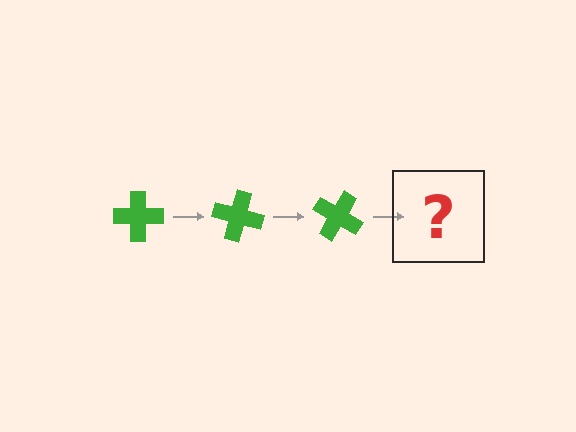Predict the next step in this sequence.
The next step is a green cross rotated 45 degrees.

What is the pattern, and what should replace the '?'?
The pattern is that the cross rotates 15 degrees each step. The '?' should be a green cross rotated 45 degrees.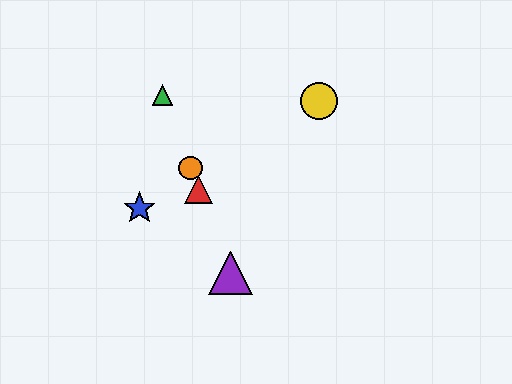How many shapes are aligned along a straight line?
4 shapes (the red triangle, the green triangle, the purple triangle, the orange circle) are aligned along a straight line.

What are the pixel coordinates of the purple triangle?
The purple triangle is at (230, 273).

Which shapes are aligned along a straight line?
The red triangle, the green triangle, the purple triangle, the orange circle are aligned along a straight line.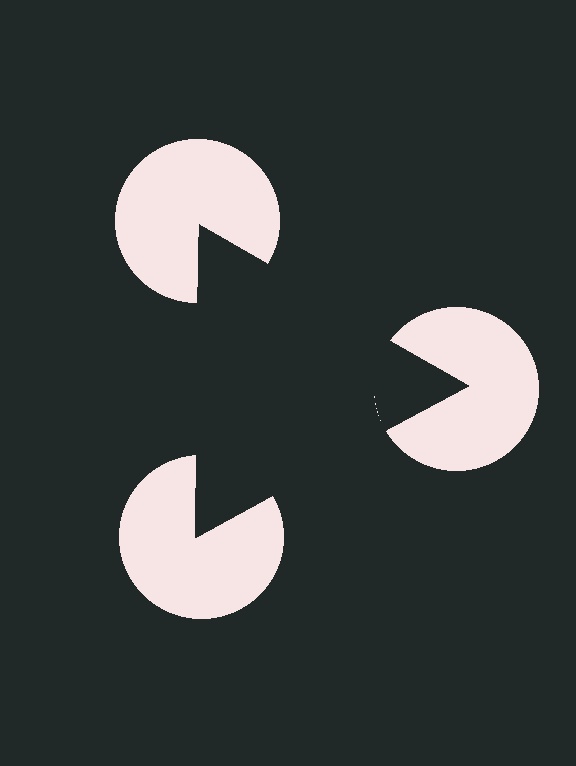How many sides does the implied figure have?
3 sides.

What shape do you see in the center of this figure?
An illusory triangle — its edges are inferred from the aligned wedge cuts in the pac-man discs, not physically drawn.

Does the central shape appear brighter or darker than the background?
It typically appears slightly darker than the background, even though no actual brightness change is drawn.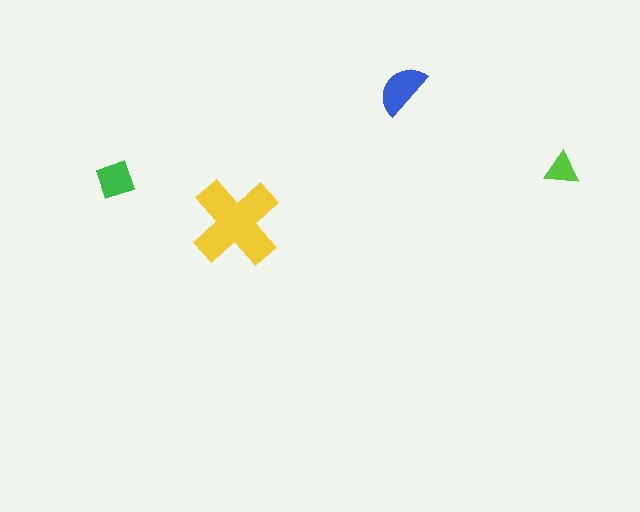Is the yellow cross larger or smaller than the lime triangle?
Larger.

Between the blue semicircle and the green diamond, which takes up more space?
The blue semicircle.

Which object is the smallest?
The lime triangle.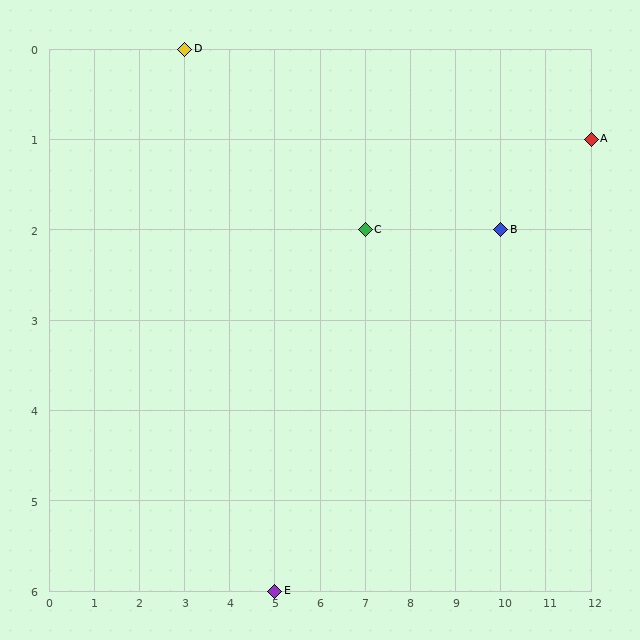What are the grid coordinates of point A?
Point A is at grid coordinates (12, 1).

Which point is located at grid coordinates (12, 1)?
Point A is at (12, 1).